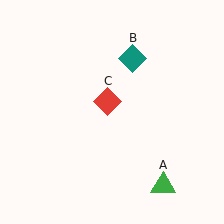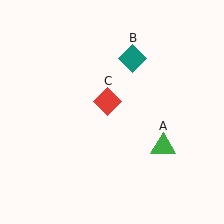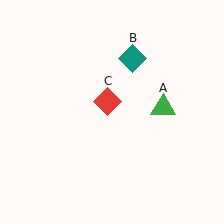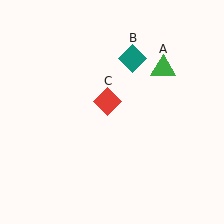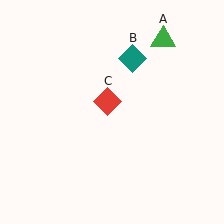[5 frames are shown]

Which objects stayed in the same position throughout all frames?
Teal diamond (object B) and red diamond (object C) remained stationary.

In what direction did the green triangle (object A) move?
The green triangle (object A) moved up.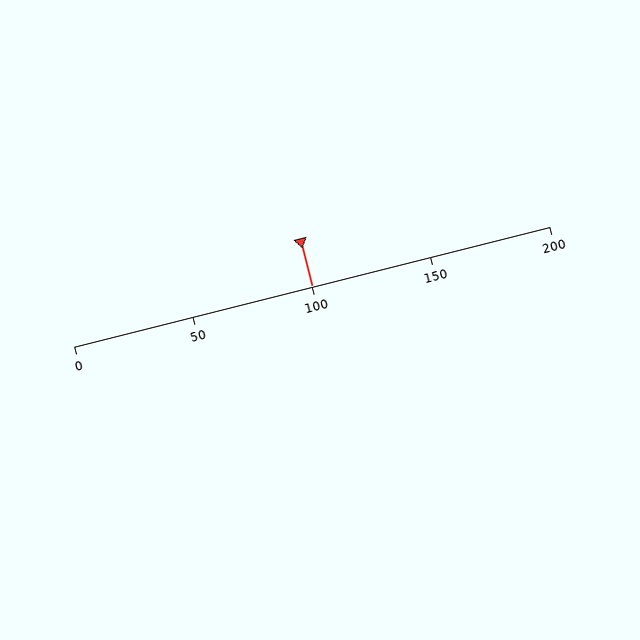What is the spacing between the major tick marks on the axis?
The major ticks are spaced 50 apart.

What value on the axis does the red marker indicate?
The marker indicates approximately 100.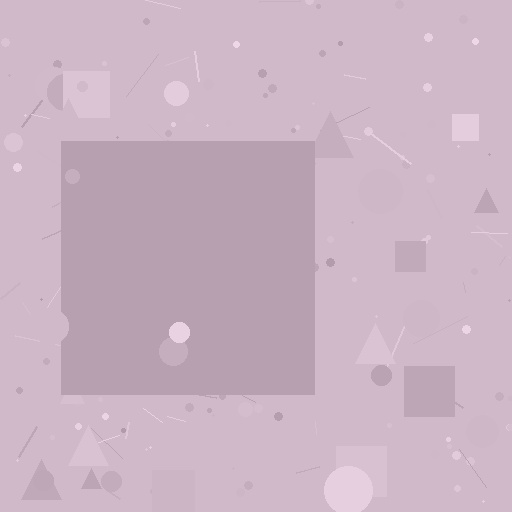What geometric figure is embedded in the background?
A square is embedded in the background.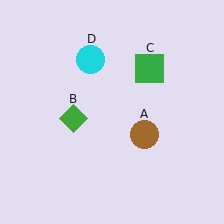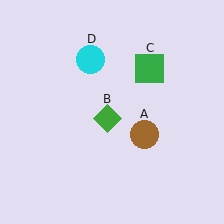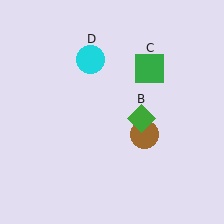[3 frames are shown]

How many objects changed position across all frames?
1 object changed position: green diamond (object B).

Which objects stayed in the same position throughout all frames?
Brown circle (object A) and green square (object C) and cyan circle (object D) remained stationary.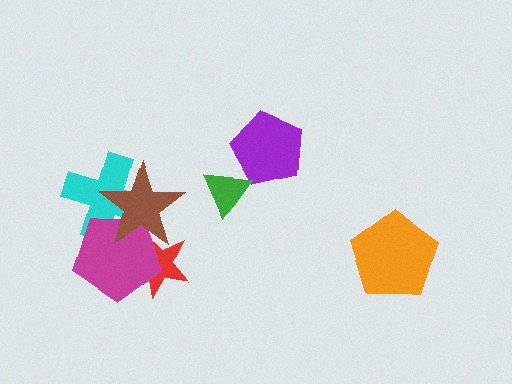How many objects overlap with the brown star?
3 objects overlap with the brown star.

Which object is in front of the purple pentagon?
The green triangle is in front of the purple pentagon.